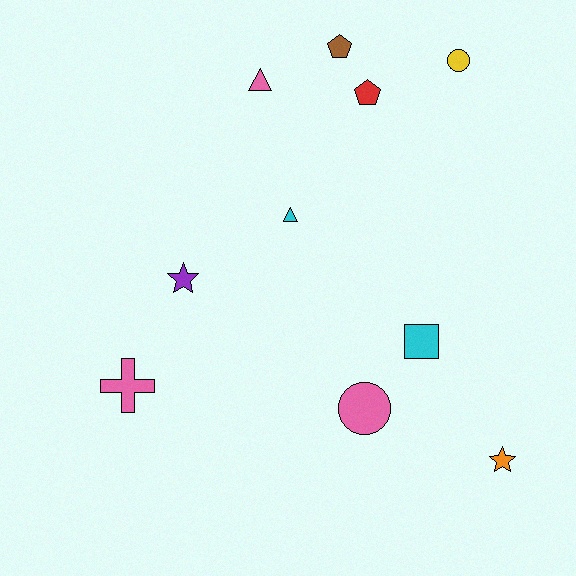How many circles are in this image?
There are 2 circles.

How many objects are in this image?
There are 10 objects.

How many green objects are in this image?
There are no green objects.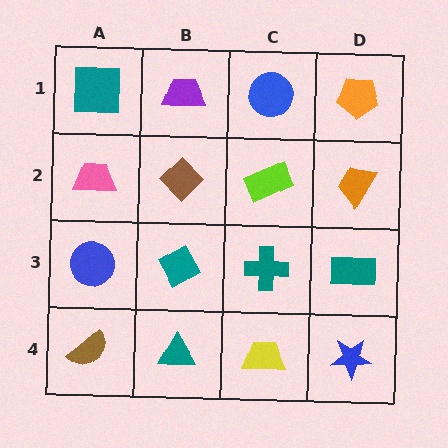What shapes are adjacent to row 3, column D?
An orange trapezoid (row 2, column D), a blue star (row 4, column D), a teal cross (row 3, column C).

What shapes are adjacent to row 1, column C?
A lime rectangle (row 2, column C), a purple trapezoid (row 1, column B), an orange pentagon (row 1, column D).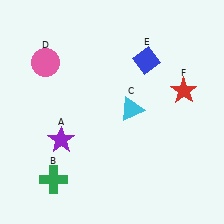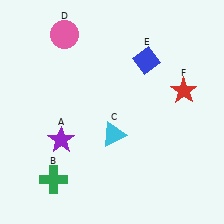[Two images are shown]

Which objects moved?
The objects that moved are: the cyan triangle (C), the pink circle (D).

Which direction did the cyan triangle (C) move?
The cyan triangle (C) moved down.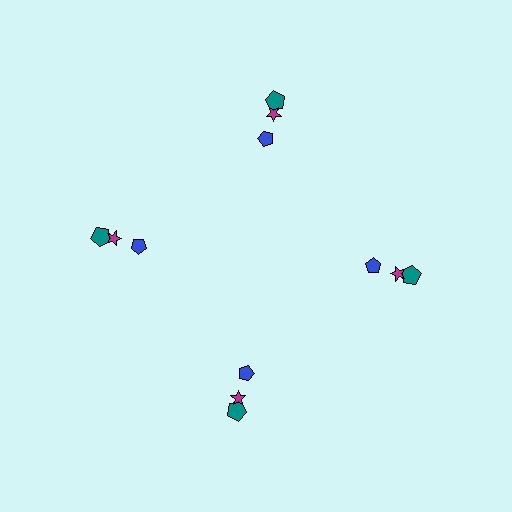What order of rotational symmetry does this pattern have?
This pattern has 4-fold rotational symmetry.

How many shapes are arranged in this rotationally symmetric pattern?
There are 12 shapes, arranged in 4 groups of 3.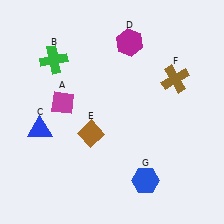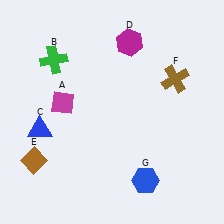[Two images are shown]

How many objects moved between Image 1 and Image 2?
1 object moved between the two images.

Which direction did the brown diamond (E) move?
The brown diamond (E) moved left.